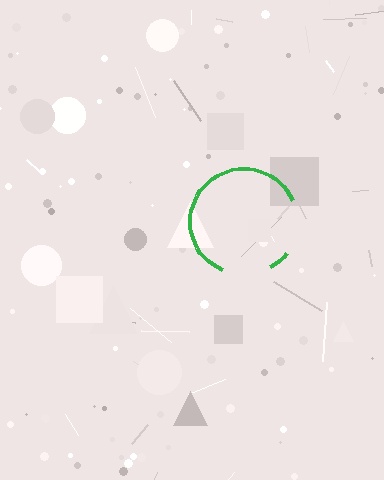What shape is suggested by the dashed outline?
The dashed outline suggests a circle.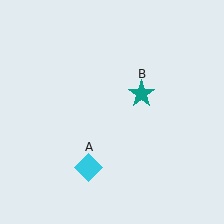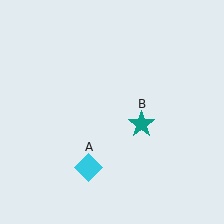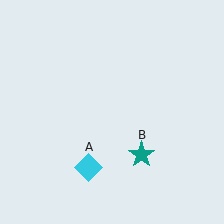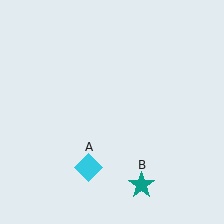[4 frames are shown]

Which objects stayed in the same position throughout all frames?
Cyan diamond (object A) remained stationary.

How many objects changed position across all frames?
1 object changed position: teal star (object B).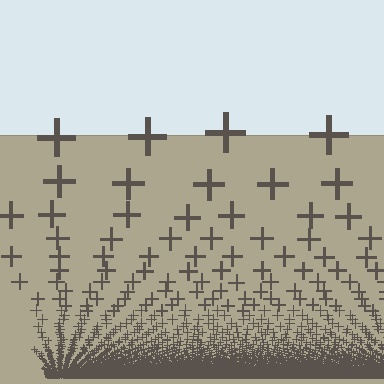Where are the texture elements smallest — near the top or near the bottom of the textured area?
Near the bottom.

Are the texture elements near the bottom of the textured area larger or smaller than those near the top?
Smaller. The gradient is inverted — elements near the bottom are smaller and denser.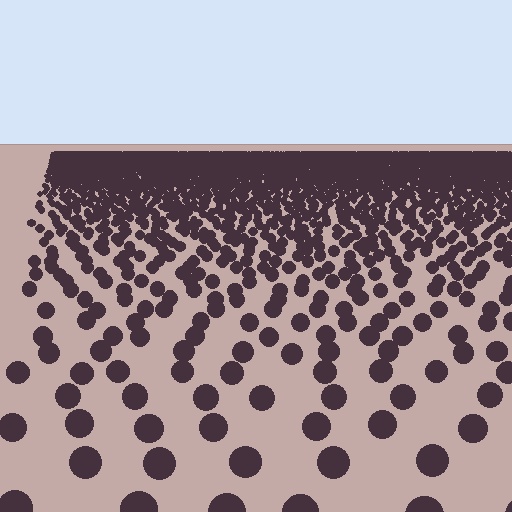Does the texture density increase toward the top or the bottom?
Density increases toward the top.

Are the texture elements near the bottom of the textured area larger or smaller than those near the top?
Larger. Near the bottom, elements are closer to the viewer and appear at a bigger on-screen size.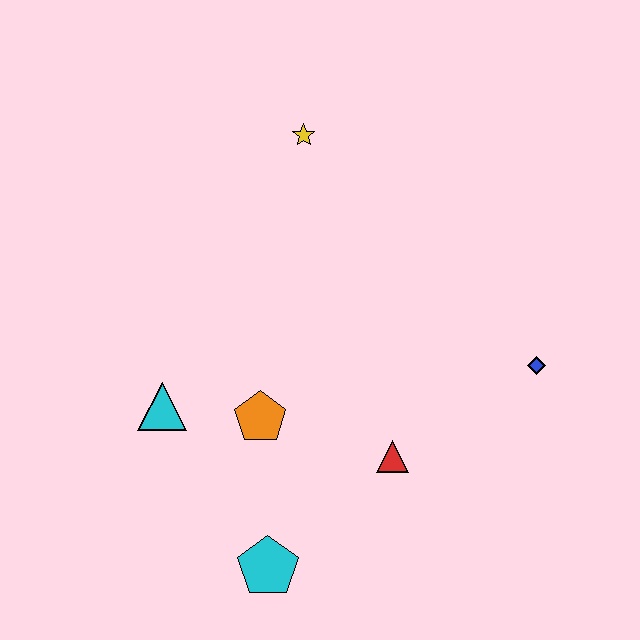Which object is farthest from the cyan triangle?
The blue diamond is farthest from the cyan triangle.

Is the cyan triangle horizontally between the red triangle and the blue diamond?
No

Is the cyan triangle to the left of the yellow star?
Yes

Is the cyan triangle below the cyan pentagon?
No